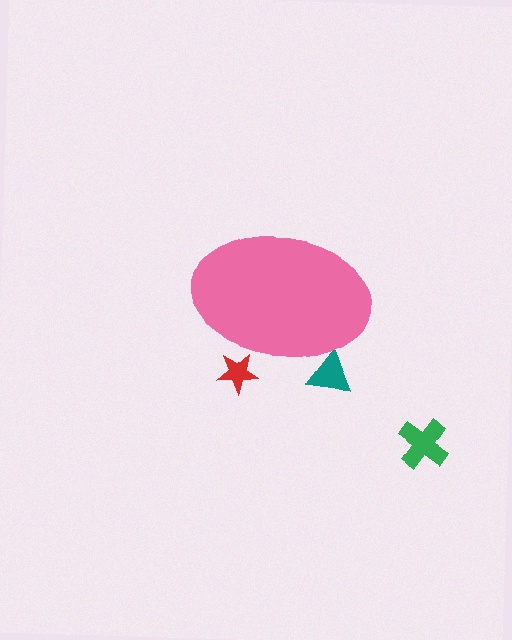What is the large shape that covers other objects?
A pink ellipse.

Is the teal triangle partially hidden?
Yes, the teal triangle is partially hidden behind the pink ellipse.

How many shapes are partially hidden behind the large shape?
2 shapes are partially hidden.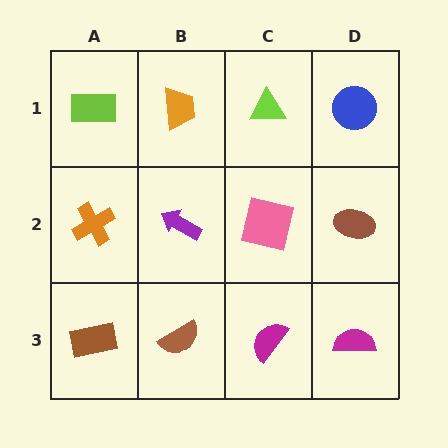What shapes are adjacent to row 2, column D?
A blue circle (row 1, column D), a magenta semicircle (row 3, column D), a pink square (row 2, column C).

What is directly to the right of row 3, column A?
A brown semicircle.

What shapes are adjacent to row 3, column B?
A purple arrow (row 2, column B), a brown rectangle (row 3, column A), a magenta semicircle (row 3, column C).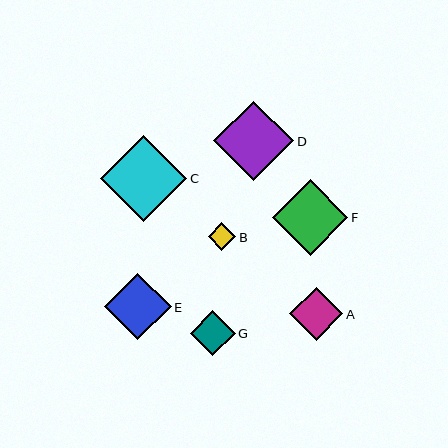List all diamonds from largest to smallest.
From largest to smallest: C, D, F, E, A, G, B.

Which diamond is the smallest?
Diamond B is the smallest with a size of approximately 28 pixels.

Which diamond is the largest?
Diamond C is the largest with a size of approximately 86 pixels.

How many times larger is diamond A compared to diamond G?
Diamond A is approximately 1.2 times the size of diamond G.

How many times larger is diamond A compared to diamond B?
Diamond A is approximately 1.9 times the size of diamond B.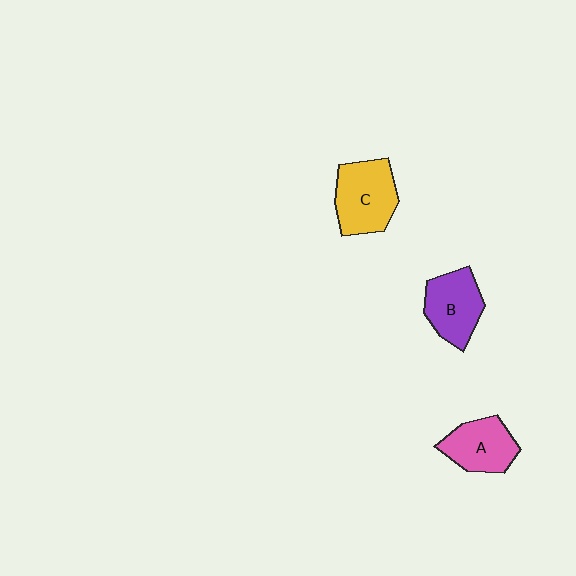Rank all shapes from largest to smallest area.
From largest to smallest: C (yellow), B (purple), A (pink).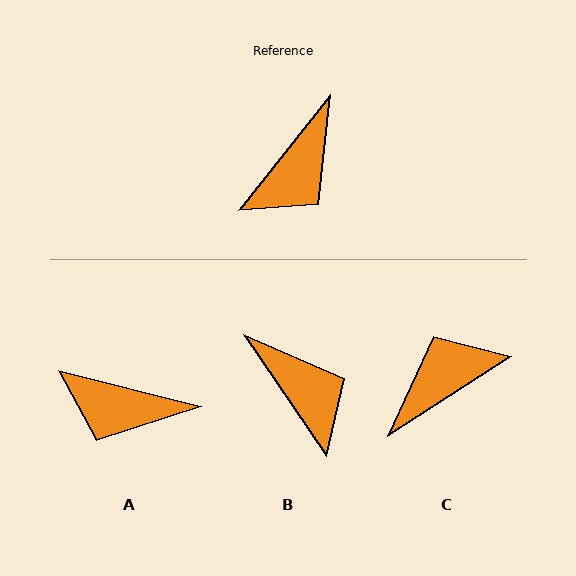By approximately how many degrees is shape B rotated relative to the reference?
Approximately 73 degrees counter-clockwise.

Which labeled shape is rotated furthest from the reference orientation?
C, about 161 degrees away.